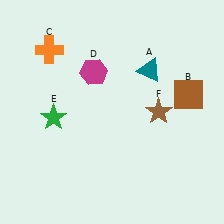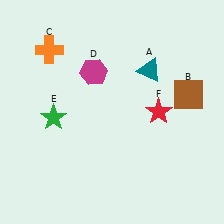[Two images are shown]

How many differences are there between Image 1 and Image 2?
There is 1 difference between the two images.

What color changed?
The star (F) changed from brown in Image 1 to red in Image 2.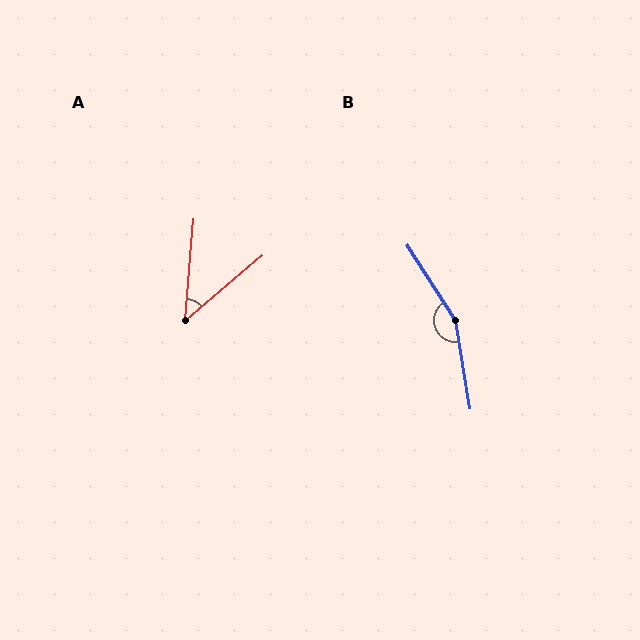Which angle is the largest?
B, at approximately 156 degrees.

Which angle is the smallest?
A, at approximately 45 degrees.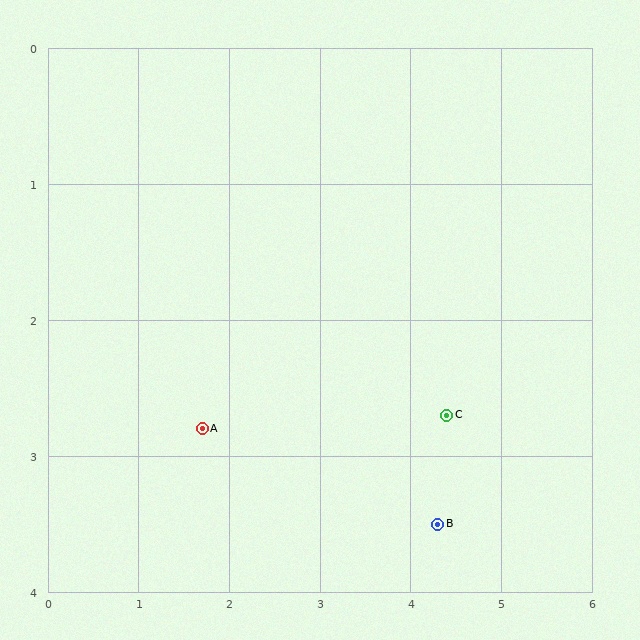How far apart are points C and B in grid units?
Points C and B are about 0.8 grid units apart.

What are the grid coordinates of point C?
Point C is at approximately (4.4, 2.7).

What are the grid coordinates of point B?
Point B is at approximately (4.3, 3.5).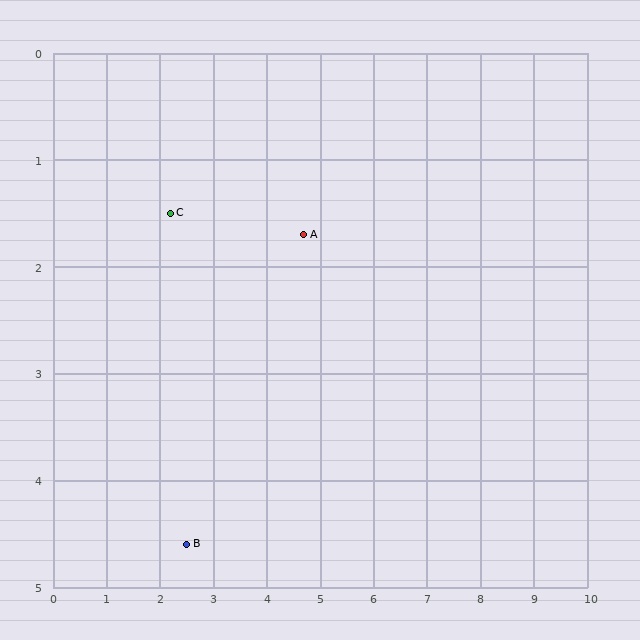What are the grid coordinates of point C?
Point C is at approximately (2.2, 1.5).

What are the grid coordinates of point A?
Point A is at approximately (4.7, 1.7).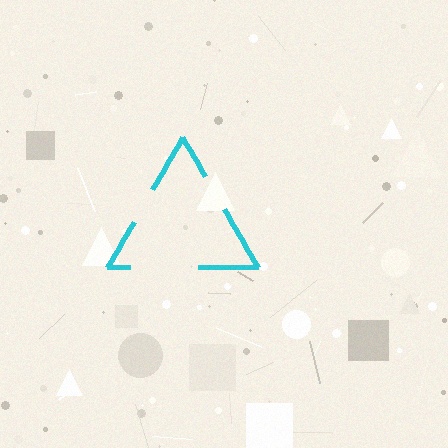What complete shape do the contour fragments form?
The contour fragments form a triangle.